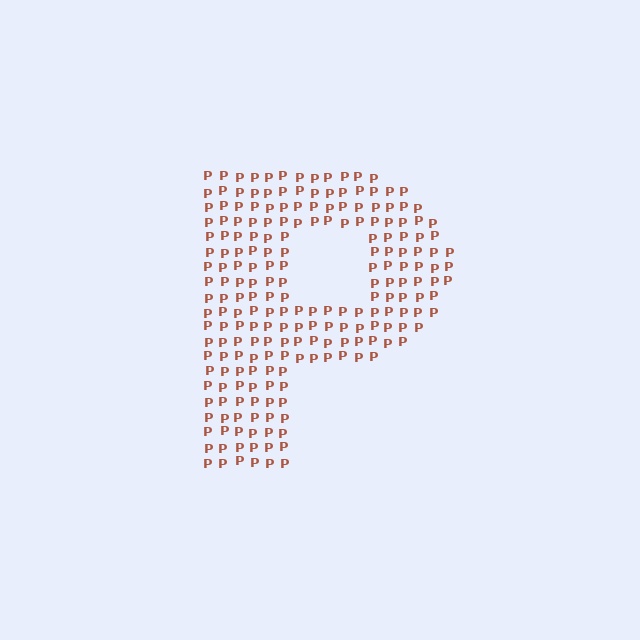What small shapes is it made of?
It is made of small letter P's.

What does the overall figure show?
The overall figure shows the letter P.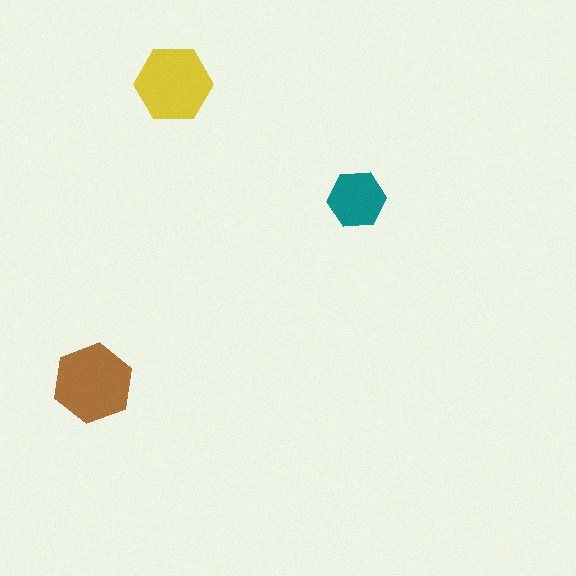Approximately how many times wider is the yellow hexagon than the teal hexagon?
About 1.5 times wider.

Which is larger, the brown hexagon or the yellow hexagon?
The brown one.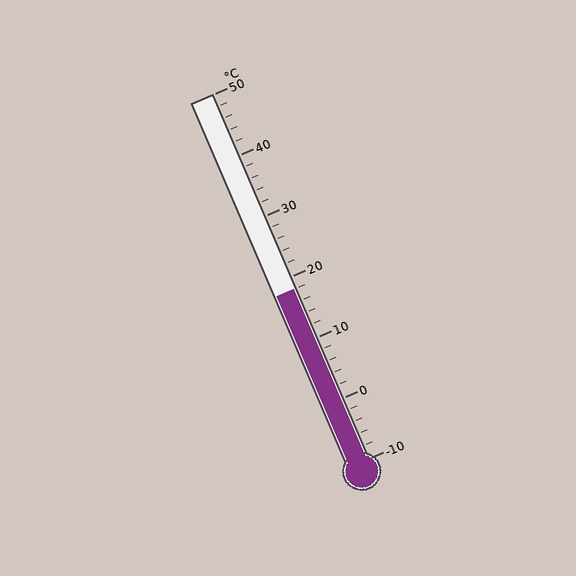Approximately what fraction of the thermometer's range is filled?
The thermometer is filled to approximately 45% of its range.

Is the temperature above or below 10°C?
The temperature is above 10°C.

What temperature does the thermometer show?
The thermometer shows approximately 18°C.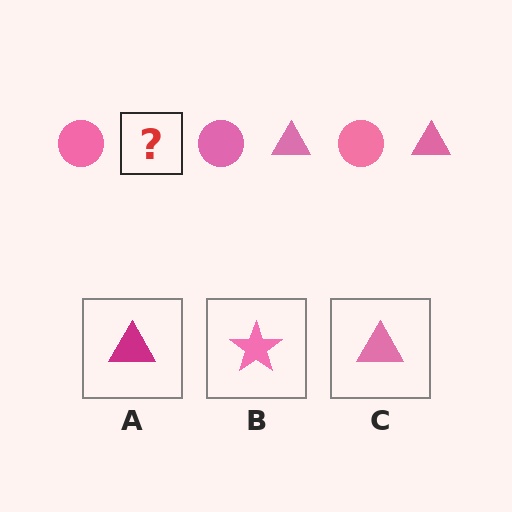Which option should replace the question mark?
Option C.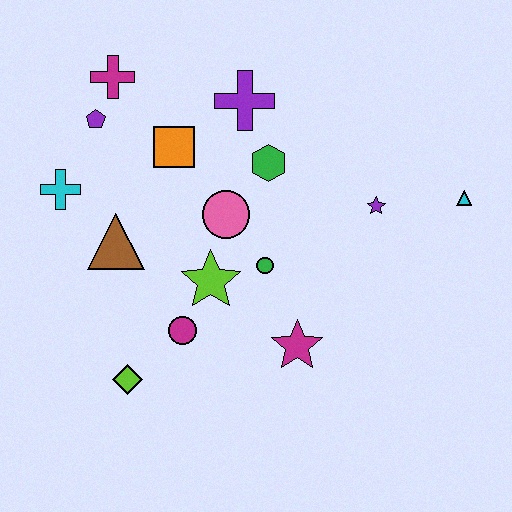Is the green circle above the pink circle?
No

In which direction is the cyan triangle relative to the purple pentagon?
The cyan triangle is to the right of the purple pentagon.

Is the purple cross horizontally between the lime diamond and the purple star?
Yes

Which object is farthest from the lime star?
The cyan triangle is farthest from the lime star.